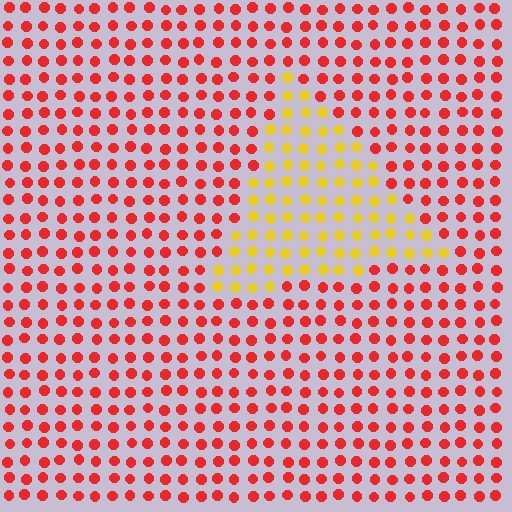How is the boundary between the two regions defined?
The boundary is defined purely by a slight shift in hue (about 53 degrees). Spacing, size, and orientation are identical on both sides.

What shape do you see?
I see a triangle.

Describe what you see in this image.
The image is filled with small red elements in a uniform arrangement. A triangle-shaped region is visible where the elements are tinted to a slightly different hue, forming a subtle color boundary.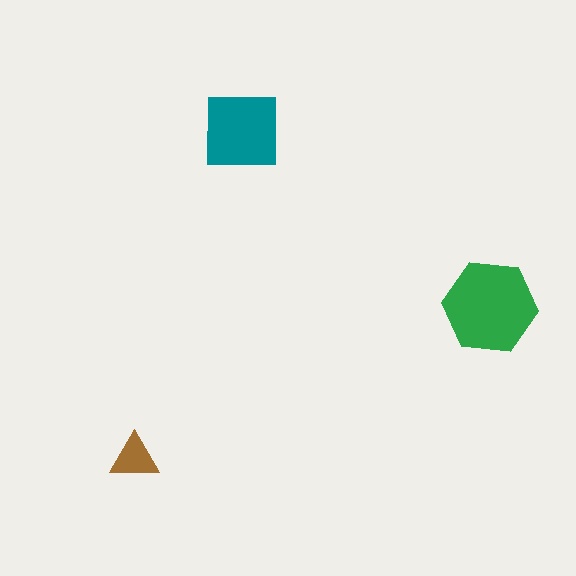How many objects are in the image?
There are 3 objects in the image.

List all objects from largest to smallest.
The green hexagon, the teal square, the brown triangle.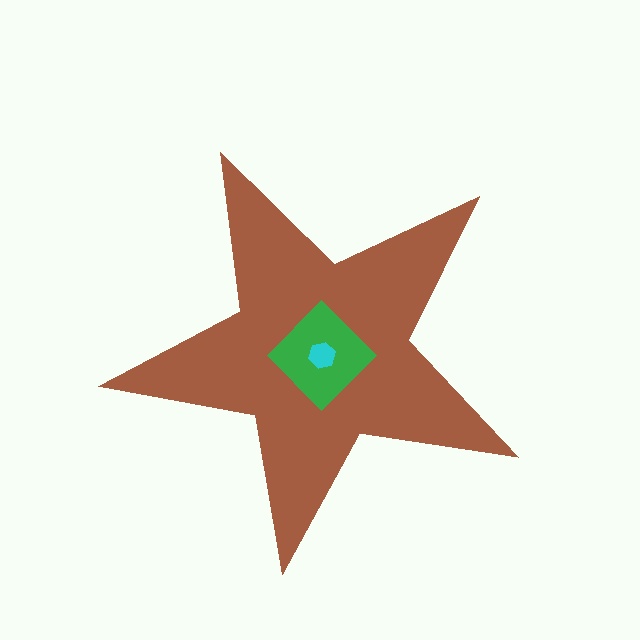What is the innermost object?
The cyan hexagon.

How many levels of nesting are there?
3.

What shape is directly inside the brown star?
The green diamond.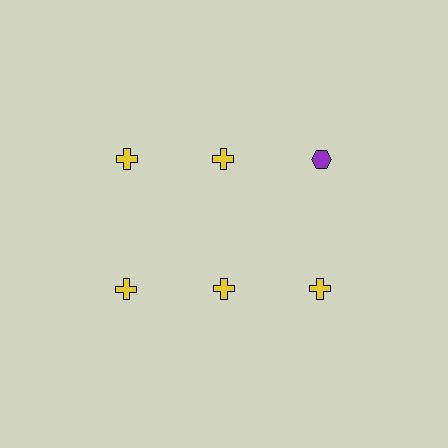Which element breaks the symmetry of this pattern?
The purple hexagon in the top row, center column breaks the symmetry. All other shapes are yellow crosses.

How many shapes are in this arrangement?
There are 6 shapes arranged in a grid pattern.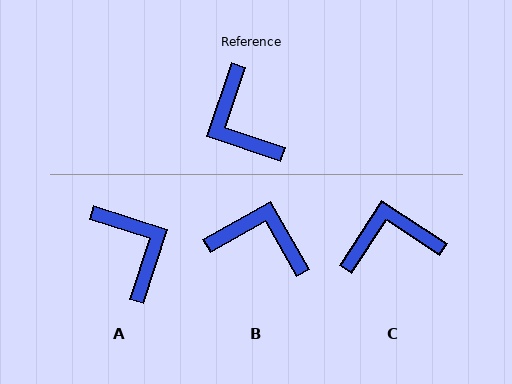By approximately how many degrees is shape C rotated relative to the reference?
Approximately 104 degrees clockwise.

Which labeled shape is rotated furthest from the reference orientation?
A, about 179 degrees away.